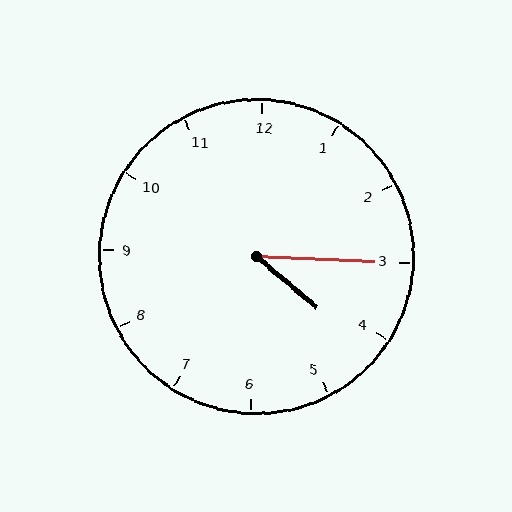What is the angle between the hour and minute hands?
Approximately 38 degrees.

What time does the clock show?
4:15.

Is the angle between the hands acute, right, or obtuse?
It is acute.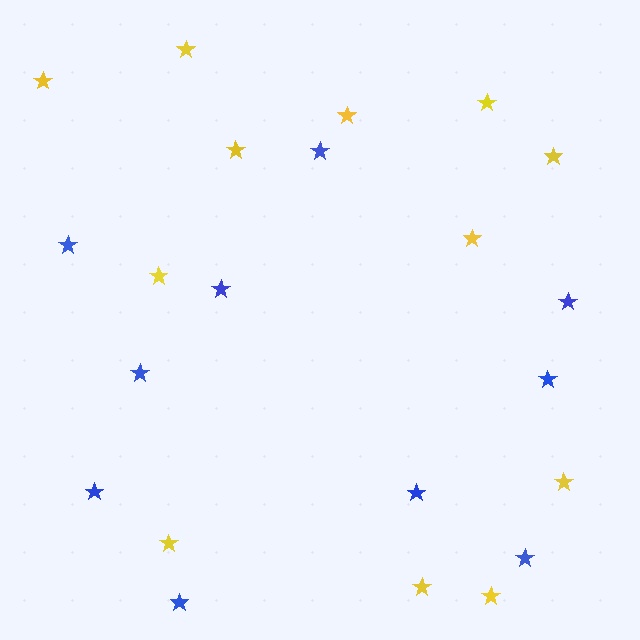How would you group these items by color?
There are 2 groups: one group of blue stars (10) and one group of yellow stars (12).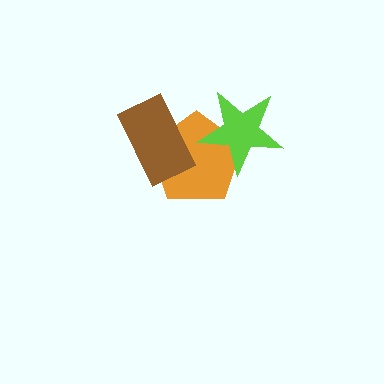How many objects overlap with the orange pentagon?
2 objects overlap with the orange pentagon.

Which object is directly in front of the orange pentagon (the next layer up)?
The lime star is directly in front of the orange pentagon.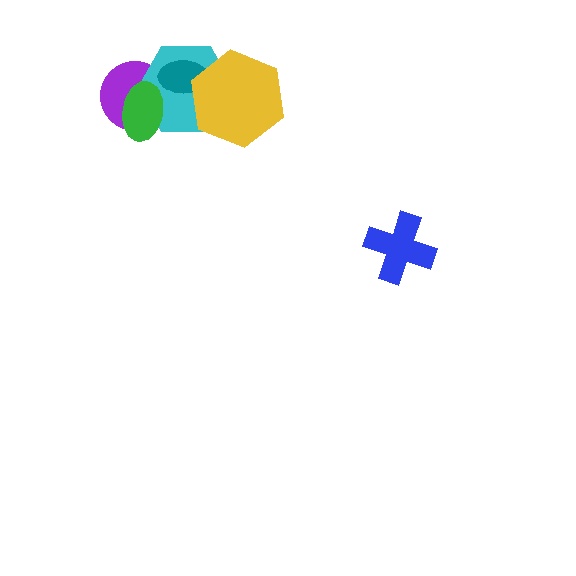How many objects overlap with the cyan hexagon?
4 objects overlap with the cyan hexagon.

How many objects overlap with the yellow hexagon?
2 objects overlap with the yellow hexagon.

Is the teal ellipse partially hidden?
Yes, it is partially covered by another shape.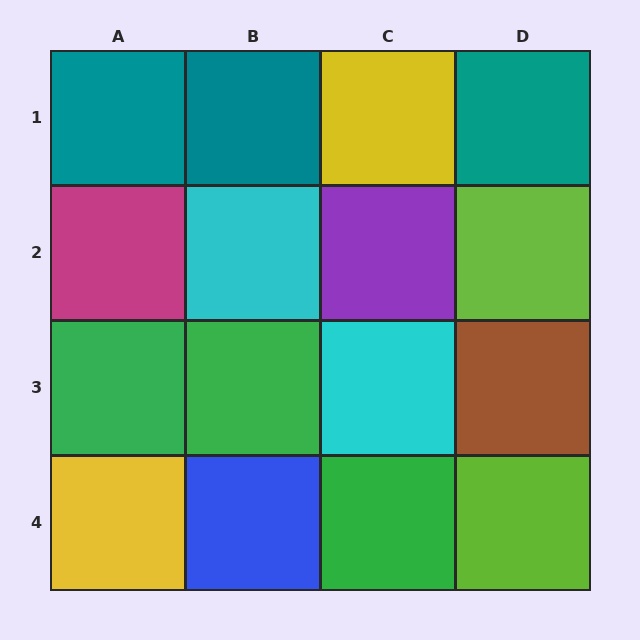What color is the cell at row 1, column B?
Teal.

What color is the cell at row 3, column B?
Green.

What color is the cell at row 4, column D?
Lime.